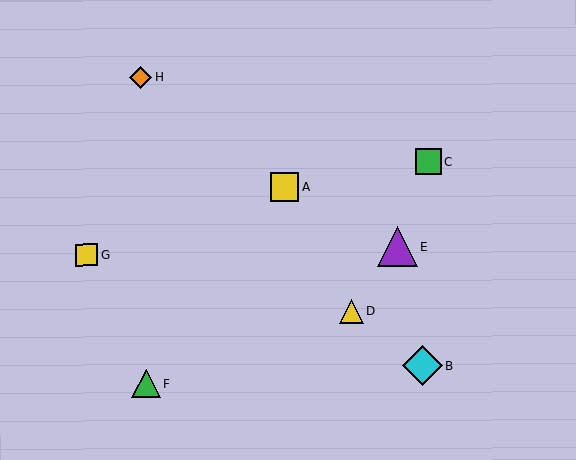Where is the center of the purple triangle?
The center of the purple triangle is at (397, 247).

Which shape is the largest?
The cyan diamond (labeled B) is the largest.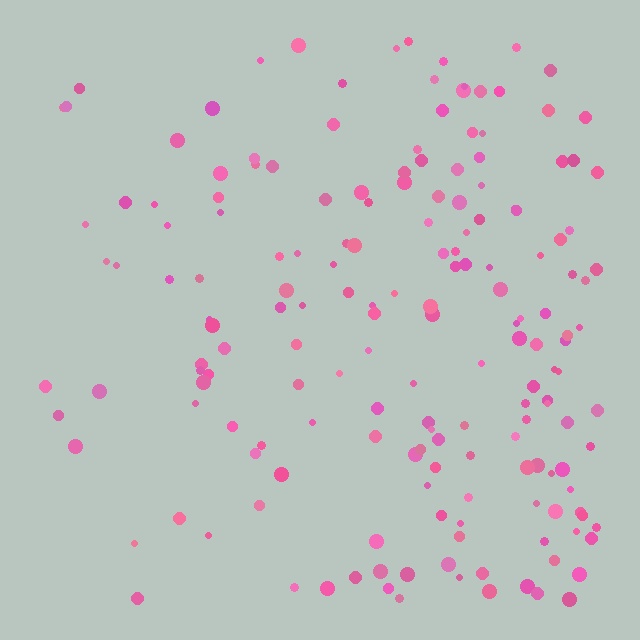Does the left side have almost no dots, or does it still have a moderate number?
Still a moderate number, just noticeably fewer than the right.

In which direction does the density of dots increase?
From left to right, with the right side densest.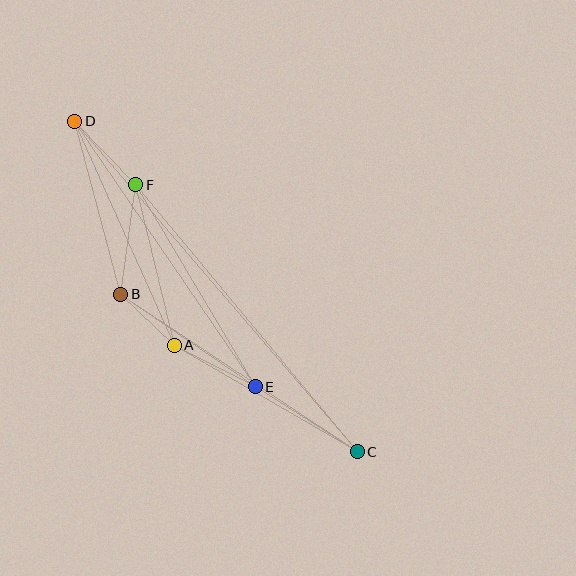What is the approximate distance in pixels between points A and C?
The distance between A and C is approximately 212 pixels.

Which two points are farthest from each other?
Points C and D are farthest from each other.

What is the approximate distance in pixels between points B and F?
The distance between B and F is approximately 111 pixels.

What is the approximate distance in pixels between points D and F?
The distance between D and F is approximately 88 pixels.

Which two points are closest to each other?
Points A and B are closest to each other.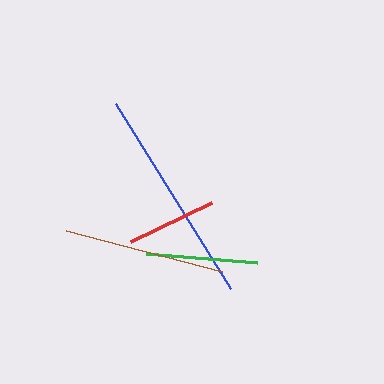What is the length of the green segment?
The green segment is approximately 112 pixels long.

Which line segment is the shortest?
The red line is the shortest at approximately 89 pixels.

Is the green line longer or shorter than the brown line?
The brown line is longer than the green line.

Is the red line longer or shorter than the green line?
The green line is longer than the red line.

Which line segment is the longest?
The blue line is the longest at approximately 217 pixels.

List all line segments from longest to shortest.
From longest to shortest: blue, brown, green, red.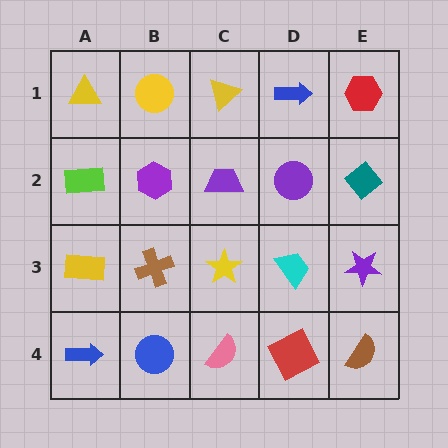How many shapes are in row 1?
5 shapes.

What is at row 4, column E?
A brown semicircle.